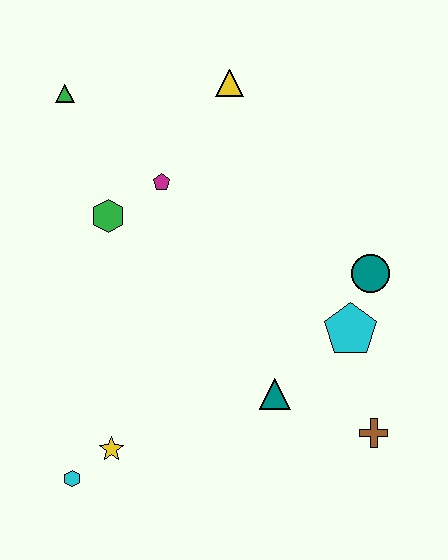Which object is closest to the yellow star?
The cyan hexagon is closest to the yellow star.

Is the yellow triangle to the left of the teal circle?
Yes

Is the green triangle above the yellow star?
Yes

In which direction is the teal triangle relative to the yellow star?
The teal triangle is to the right of the yellow star.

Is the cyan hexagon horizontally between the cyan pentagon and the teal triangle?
No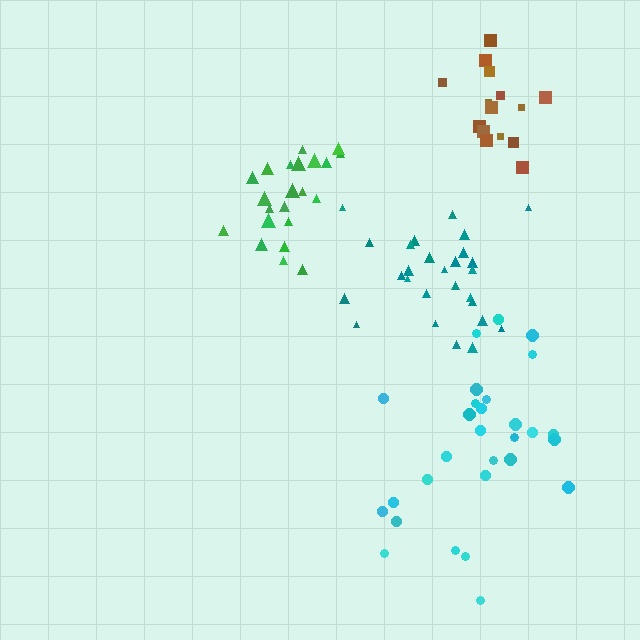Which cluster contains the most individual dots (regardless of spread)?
Cyan (29).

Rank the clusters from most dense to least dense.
green, teal, brown, cyan.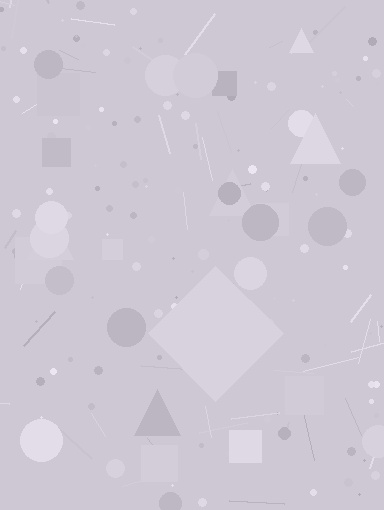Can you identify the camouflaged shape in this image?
The camouflaged shape is a diamond.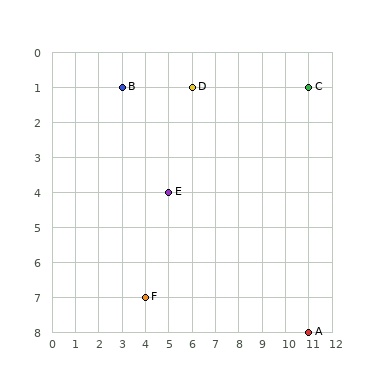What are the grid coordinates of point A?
Point A is at grid coordinates (11, 8).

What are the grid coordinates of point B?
Point B is at grid coordinates (3, 1).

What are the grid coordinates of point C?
Point C is at grid coordinates (11, 1).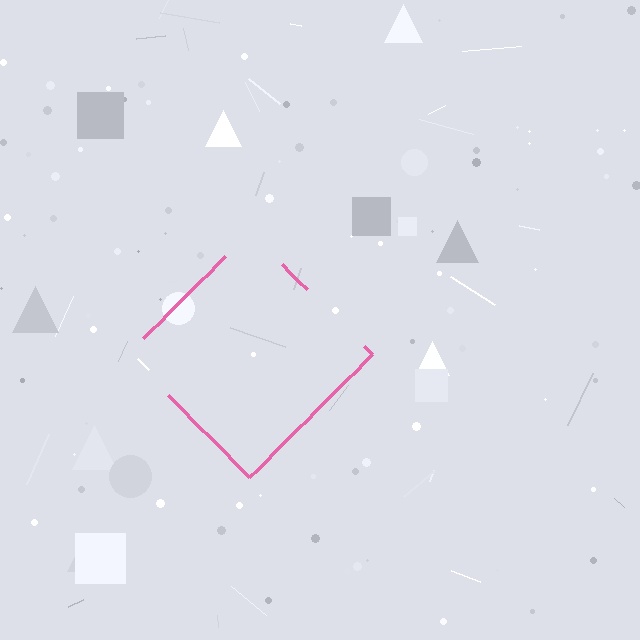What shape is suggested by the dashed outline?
The dashed outline suggests a diamond.